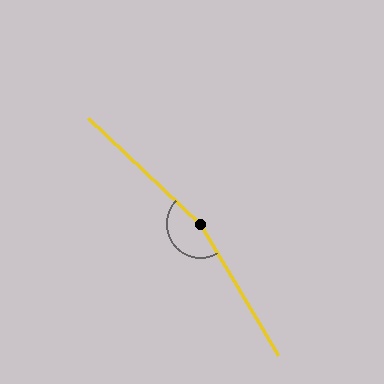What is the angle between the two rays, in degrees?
Approximately 164 degrees.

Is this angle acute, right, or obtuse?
It is obtuse.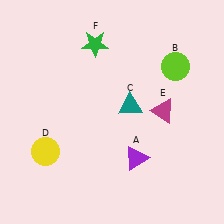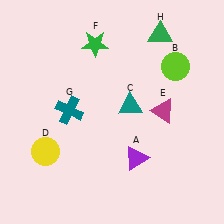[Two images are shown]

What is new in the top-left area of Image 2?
A teal cross (G) was added in the top-left area of Image 2.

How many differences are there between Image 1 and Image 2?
There are 2 differences between the two images.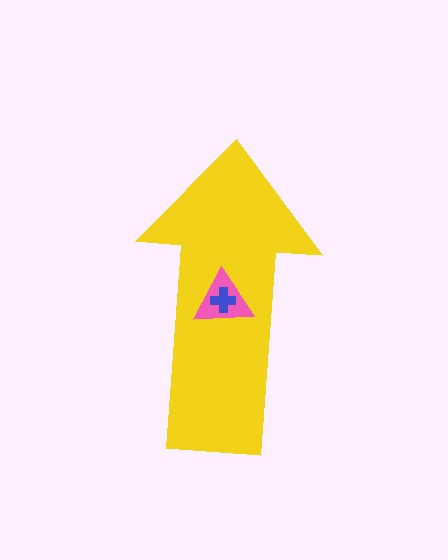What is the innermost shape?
The blue cross.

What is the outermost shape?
The yellow arrow.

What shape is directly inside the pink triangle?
The blue cross.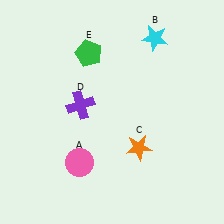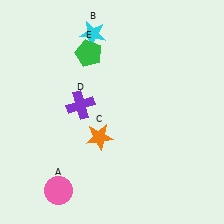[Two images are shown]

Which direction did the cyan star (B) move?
The cyan star (B) moved left.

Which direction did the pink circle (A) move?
The pink circle (A) moved down.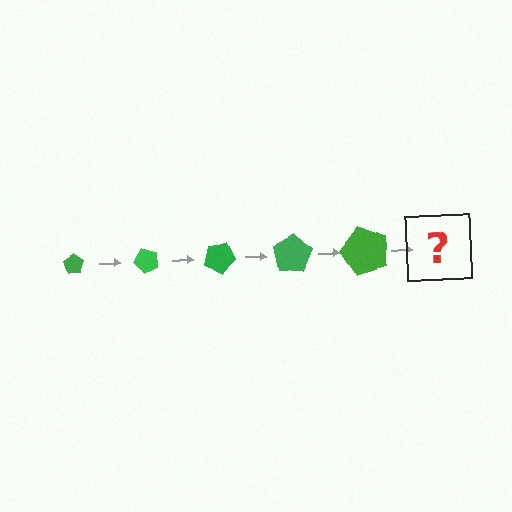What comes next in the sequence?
The next element should be a pentagon, larger than the previous one and rotated 250 degrees from the start.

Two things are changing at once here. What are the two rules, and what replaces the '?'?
The two rules are that the pentagon grows larger each step and it rotates 50 degrees each step. The '?' should be a pentagon, larger than the previous one and rotated 250 degrees from the start.